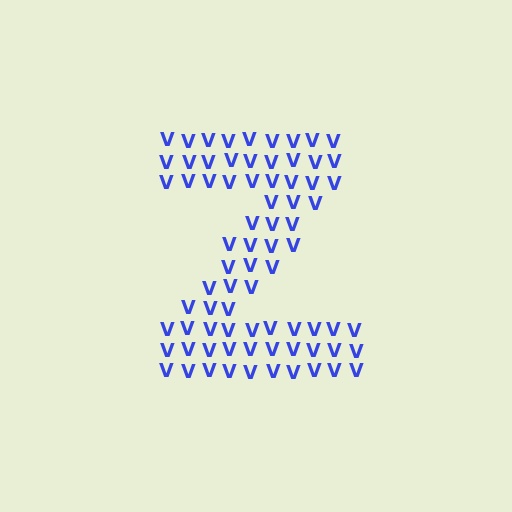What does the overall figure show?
The overall figure shows the letter Z.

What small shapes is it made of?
It is made of small letter V's.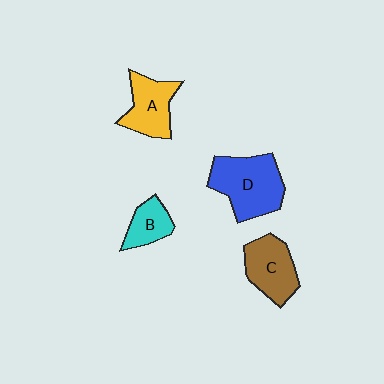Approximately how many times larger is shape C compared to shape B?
Approximately 1.6 times.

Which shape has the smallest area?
Shape B (cyan).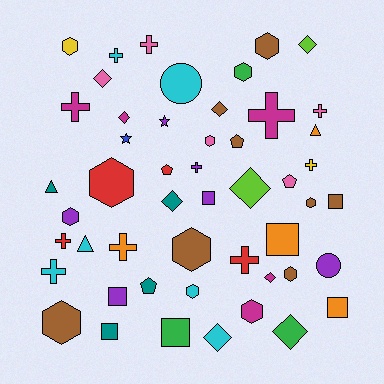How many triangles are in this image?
There are 3 triangles.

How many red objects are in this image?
There are 4 red objects.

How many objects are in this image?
There are 50 objects.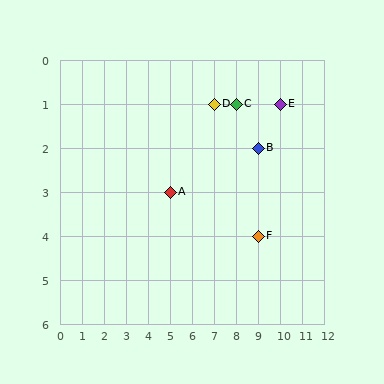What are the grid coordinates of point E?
Point E is at grid coordinates (10, 1).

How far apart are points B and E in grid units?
Points B and E are 1 column and 1 row apart (about 1.4 grid units diagonally).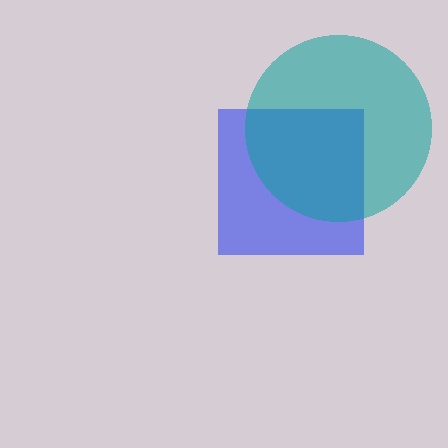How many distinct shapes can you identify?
There are 2 distinct shapes: a blue square, a teal circle.